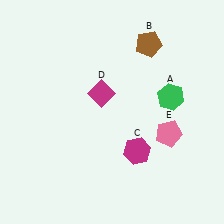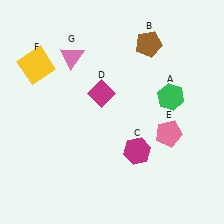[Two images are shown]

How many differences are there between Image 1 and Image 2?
There are 2 differences between the two images.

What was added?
A yellow square (F), a pink triangle (G) were added in Image 2.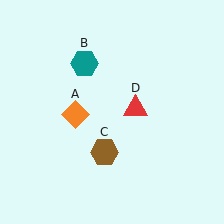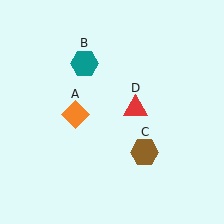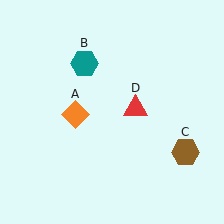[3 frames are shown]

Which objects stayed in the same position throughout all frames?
Orange diamond (object A) and teal hexagon (object B) and red triangle (object D) remained stationary.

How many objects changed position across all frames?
1 object changed position: brown hexagon (object C).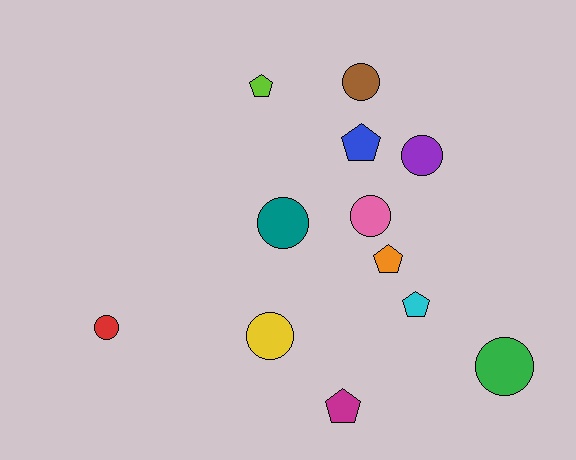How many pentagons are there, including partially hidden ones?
There are 5 pentagons.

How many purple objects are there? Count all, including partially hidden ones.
There is 1 purple object.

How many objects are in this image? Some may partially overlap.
There are 12 objects.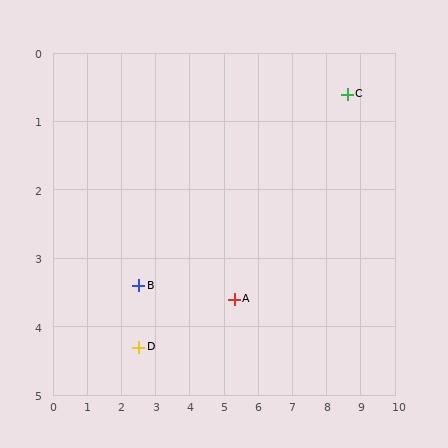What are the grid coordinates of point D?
Point D is at approximately (2.5, 4.3).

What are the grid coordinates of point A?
Point A is at approximately (5.3, 3.6).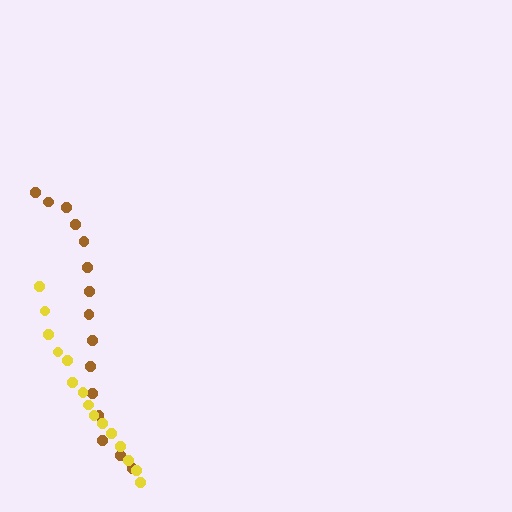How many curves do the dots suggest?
There are 2 distinct paths.